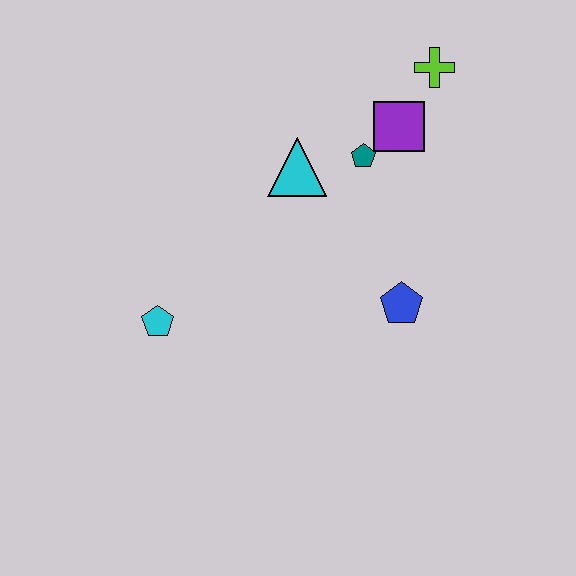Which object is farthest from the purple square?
The cyan pentagon is farthest from the purple square.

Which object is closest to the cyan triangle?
The teal pentagon is closest to the cyan triangle.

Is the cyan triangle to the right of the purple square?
No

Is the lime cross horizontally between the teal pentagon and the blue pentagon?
No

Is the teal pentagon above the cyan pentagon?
Yes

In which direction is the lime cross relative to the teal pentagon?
The lime cross is above the teal pentagon.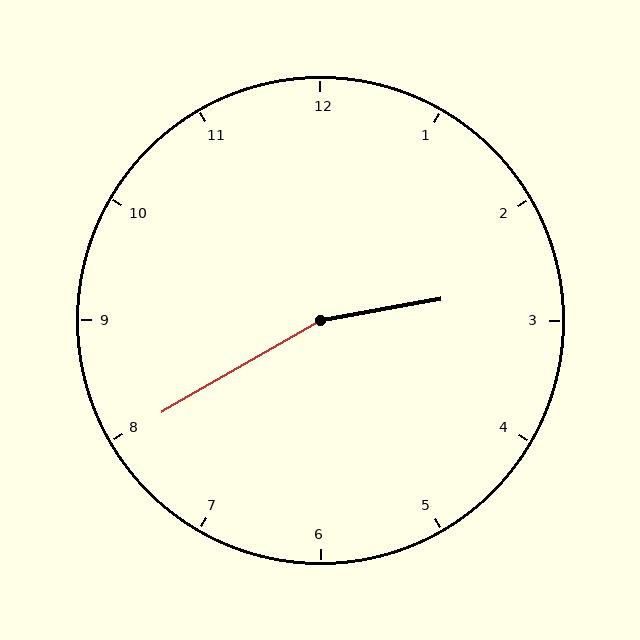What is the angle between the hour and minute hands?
Approximately 160 degrees.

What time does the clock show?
2:40.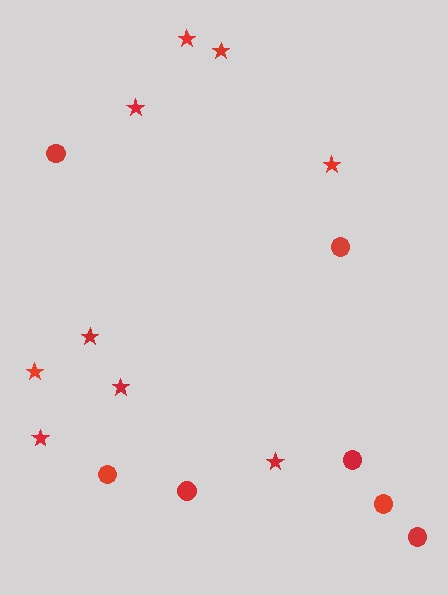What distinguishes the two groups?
There are 2 groups: one group of stars (9) and one group of circles (7).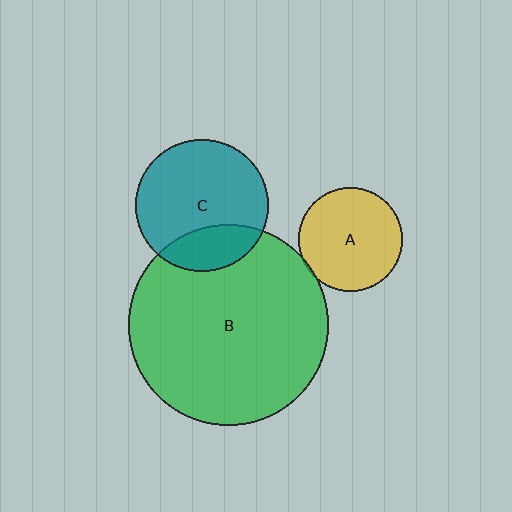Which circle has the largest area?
Circle B (green).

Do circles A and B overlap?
Yes.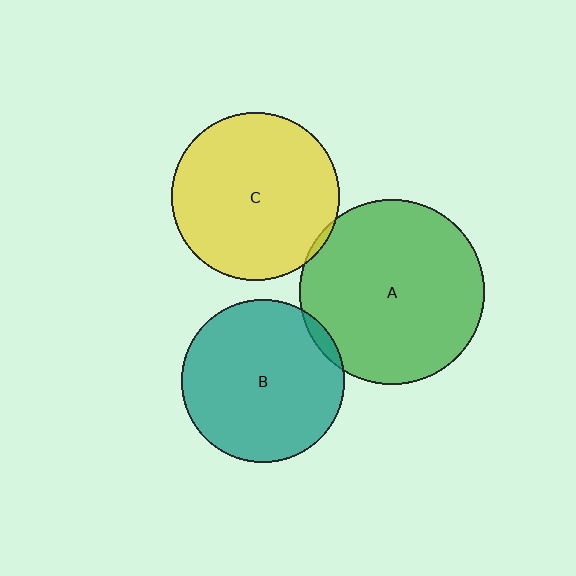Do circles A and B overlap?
Yes.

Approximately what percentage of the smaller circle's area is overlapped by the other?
Approximately 5%.